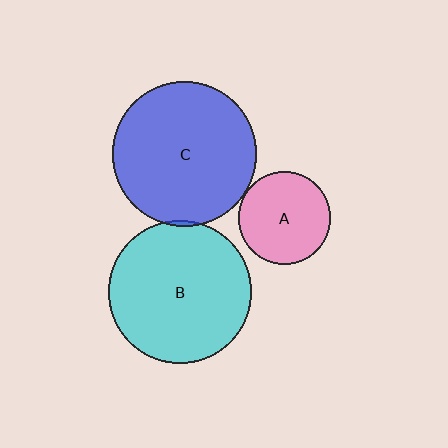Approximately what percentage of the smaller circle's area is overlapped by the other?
Approximately 5%.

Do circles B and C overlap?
Yes.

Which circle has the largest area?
Circle C (blue).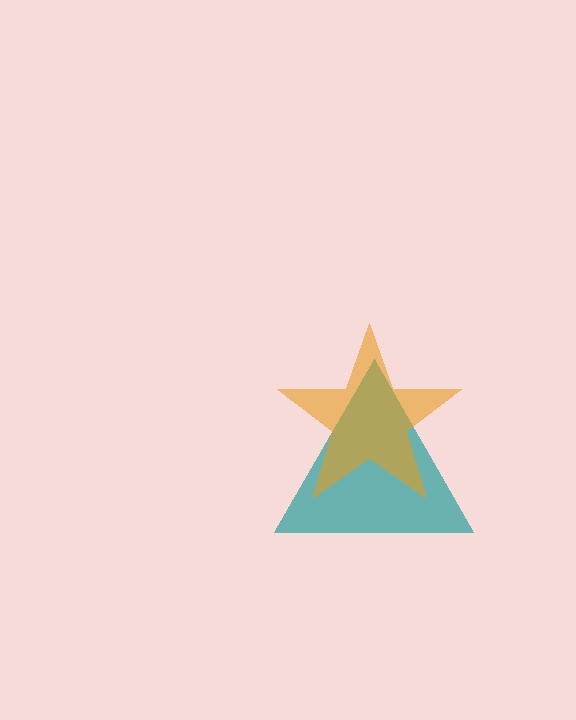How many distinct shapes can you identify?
There are 2 distinct shapes: a teal triangle, an orange star.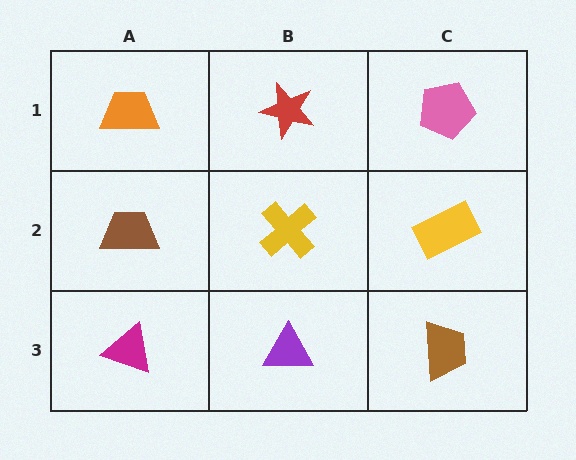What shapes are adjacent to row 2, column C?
A pink pentagon (row 1, column C), a brown trapezoid (row 3, column C), a yellow cross (row 2, column B).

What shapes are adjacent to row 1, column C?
A yellow rectangle (row 2, column C), a red star (row 1, column B).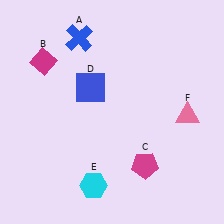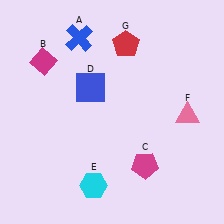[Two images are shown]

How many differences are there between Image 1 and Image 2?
There is 1 difference between the two images.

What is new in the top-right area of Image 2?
A red pentagon (G) was added in the top-right area of Image 2.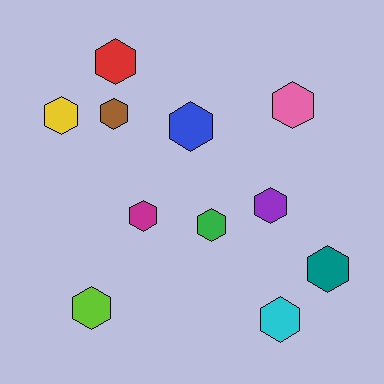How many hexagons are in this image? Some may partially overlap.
There are 11 hexagons.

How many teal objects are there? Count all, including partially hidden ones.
There is 1 teal object.